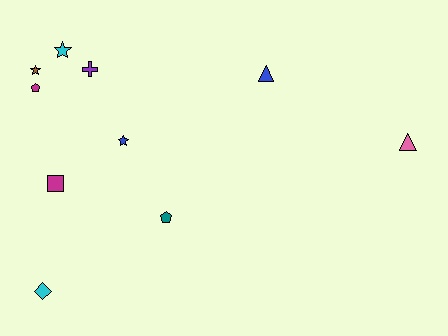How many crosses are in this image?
There is 1 cross.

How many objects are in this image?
There are 10 objects.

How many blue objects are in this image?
There are 2 blue objects.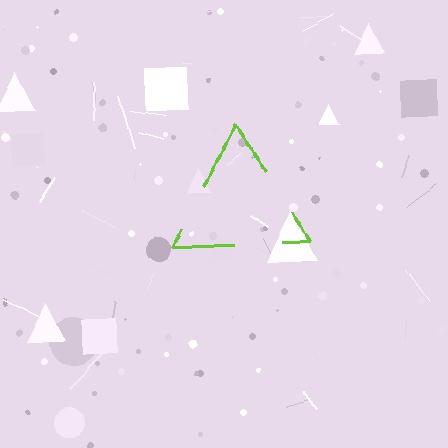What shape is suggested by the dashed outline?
The dashed outline suggests a triangle.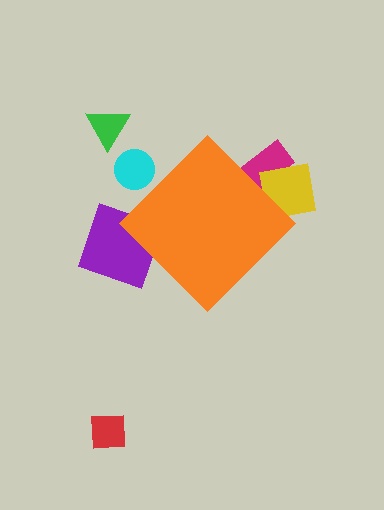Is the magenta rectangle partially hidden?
Yes, the magenta rectangle is partially hidden behind the orange diamond.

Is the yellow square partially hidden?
Yes, the yellow square is partially hidden behind the orange diamond.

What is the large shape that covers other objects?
An orange diamond.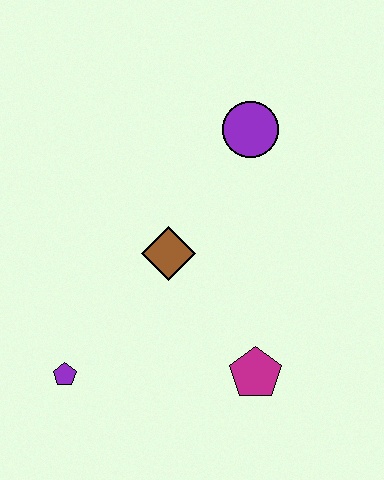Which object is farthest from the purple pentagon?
The purple circle is farthest from the purple pentagon.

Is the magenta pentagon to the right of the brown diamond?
Yes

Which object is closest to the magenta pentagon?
The brown diamond is closest to the magenta pentagon.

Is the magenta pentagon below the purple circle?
Yes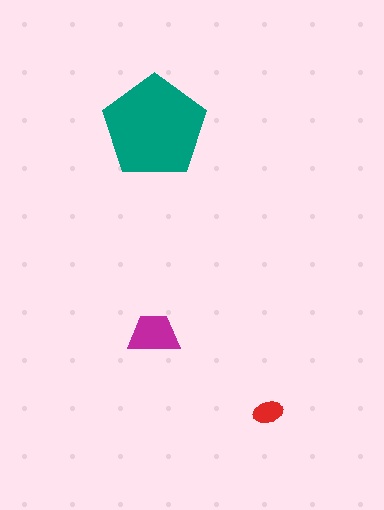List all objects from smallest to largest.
The red ellipse, the magenta trapezoid, the teal pentagon.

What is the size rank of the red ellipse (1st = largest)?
3rd.